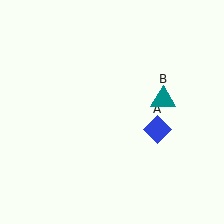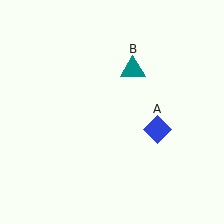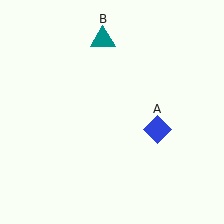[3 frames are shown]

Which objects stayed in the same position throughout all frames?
Blue diamond (object A) remained stationary.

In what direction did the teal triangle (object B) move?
The teal triangle (object B) moved up and to the left.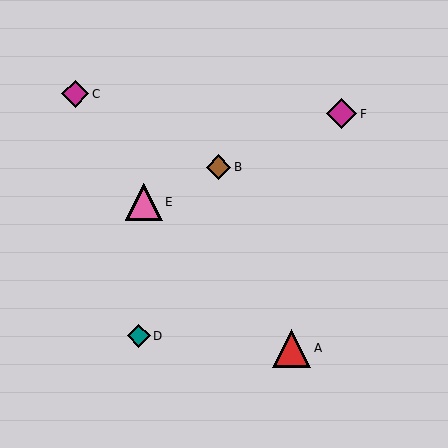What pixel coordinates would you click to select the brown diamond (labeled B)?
Click at (219, 167) to select the brown diamond B.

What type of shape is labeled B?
Shape B is a brown diamond.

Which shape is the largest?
The red triangle (labeled A) is the largest.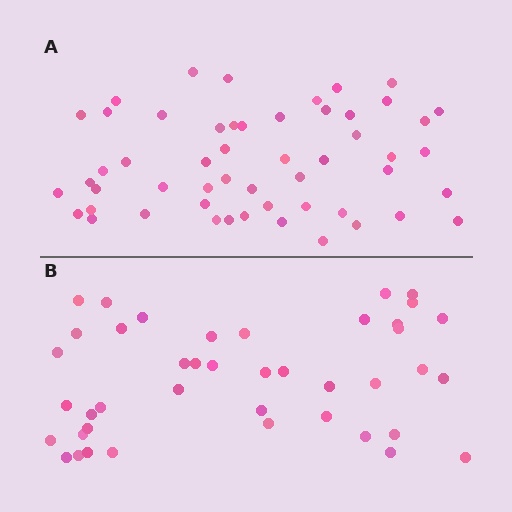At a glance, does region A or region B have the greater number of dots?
Region A (the top region) has more dots.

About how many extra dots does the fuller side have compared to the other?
Region A has roughly 12 or so more dots than region B.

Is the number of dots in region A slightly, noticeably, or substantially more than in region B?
Region A has noticeably more, but not dramatically so. The ratio is roughly 1.3 to 1.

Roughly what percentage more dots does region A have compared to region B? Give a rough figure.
About 25% more.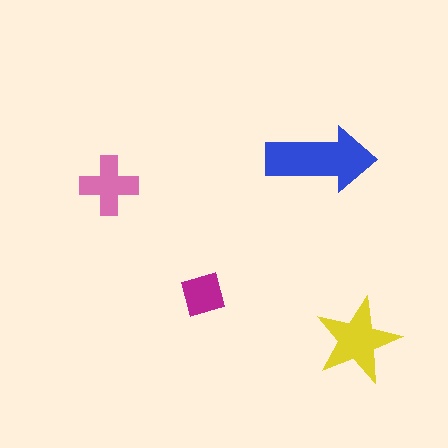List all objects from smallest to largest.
The magenta diamond, the pink cross, the yellow star, the blue arrow.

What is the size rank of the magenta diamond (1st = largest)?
4th.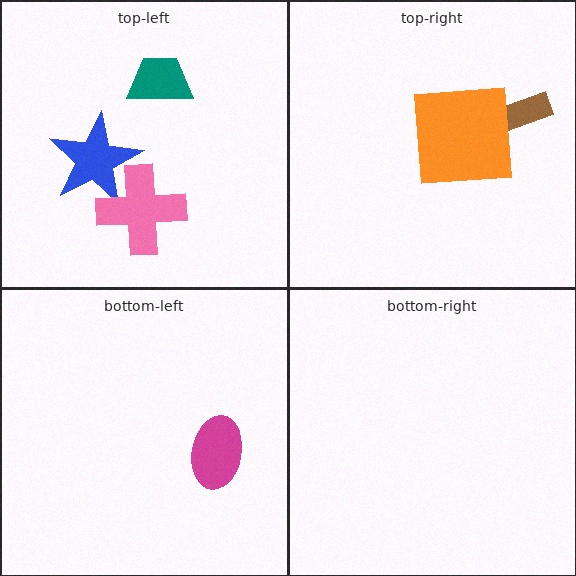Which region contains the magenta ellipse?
The bottom-left region.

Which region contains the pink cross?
The top-left region.